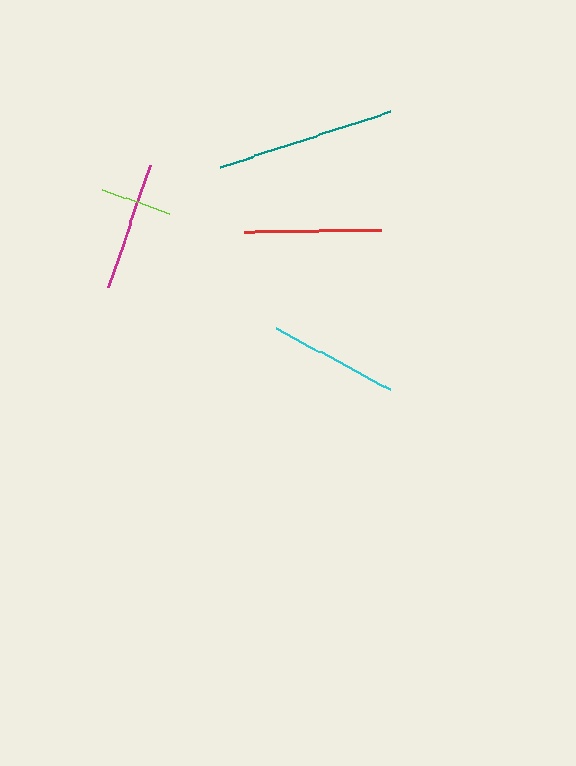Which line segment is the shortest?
The lime line is the shortest at approximately 71 pixels.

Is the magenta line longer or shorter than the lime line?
The magenta line is longer than the lime line.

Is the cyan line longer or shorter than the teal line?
The teal line is longer than the cyan line.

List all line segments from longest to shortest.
From longest to shortest: teal, red, cyan, magenta, lime.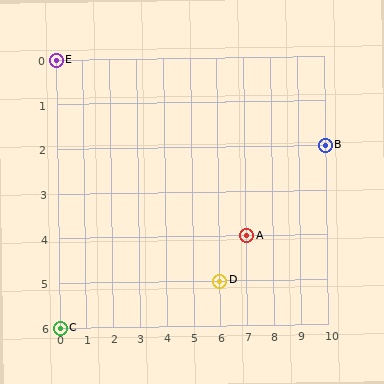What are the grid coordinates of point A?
Point A is at grid coordinates (7, 4).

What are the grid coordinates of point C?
Point C is at grid coordinates (0, 6).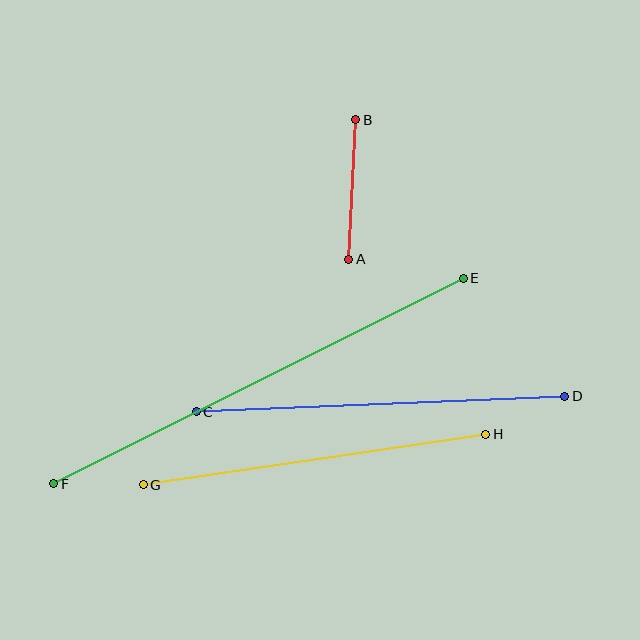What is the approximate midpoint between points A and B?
The midpoint is at approximately (352, 190) pixels.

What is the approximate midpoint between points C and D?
The midpoint is at approximately (381, 404) pixels.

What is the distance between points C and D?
The distance is approximately 369 pixels.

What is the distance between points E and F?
The distance is approximately 458 pixels.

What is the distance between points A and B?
The distance is approximately 139 pixels.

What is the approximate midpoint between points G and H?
The midpoint is at approximately (314, 460) pixels.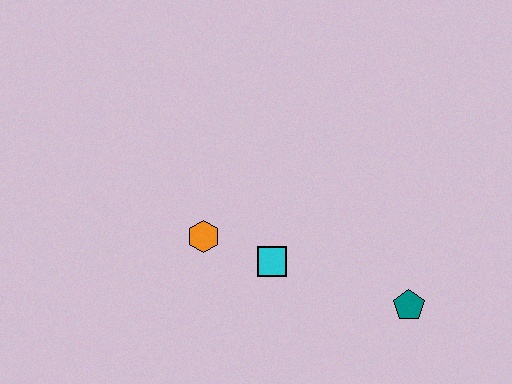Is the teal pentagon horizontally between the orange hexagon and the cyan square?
No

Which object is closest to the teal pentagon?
The cyan square is closest to the teal pentagon.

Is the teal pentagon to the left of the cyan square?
No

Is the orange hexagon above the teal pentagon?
Yes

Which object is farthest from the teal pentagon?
The orange hexagon is farthest from the teal pentagon.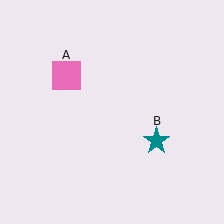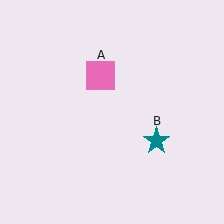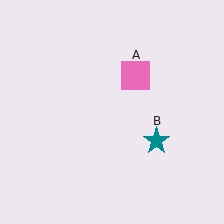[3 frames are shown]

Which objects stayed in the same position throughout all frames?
Teal star (object B) remained stationary.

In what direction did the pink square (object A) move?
The pink square (object A) moved right.